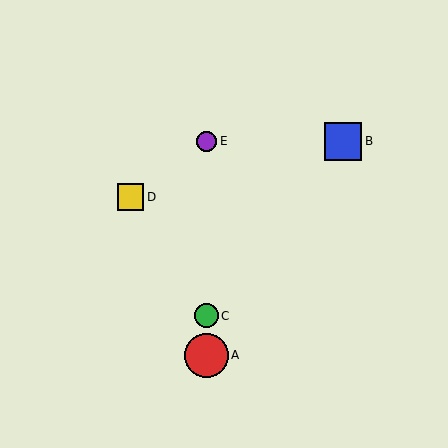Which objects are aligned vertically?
Objects A, C, E are aligned vertically.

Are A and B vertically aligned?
No, A is at x≈207 and B is at x≈343.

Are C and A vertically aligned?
Yes, both are at x≈207.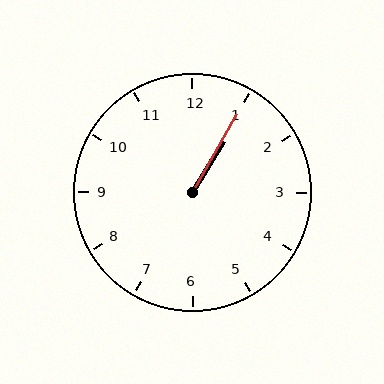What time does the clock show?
1:05.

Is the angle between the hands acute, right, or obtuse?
It is acute.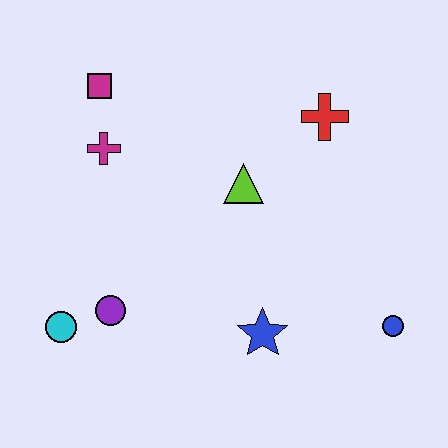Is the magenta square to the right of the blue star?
No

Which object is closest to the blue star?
The blue circle is closest to the blue star.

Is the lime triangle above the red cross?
No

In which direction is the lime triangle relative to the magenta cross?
The lime triangle is to the right of the magenta cross.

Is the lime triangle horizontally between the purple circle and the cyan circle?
No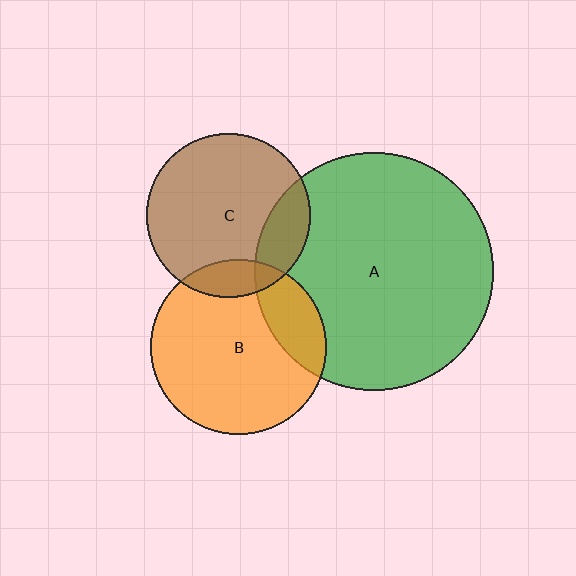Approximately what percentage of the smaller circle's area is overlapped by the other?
Approximately 20%.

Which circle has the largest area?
Circle A (green).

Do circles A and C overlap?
Yes.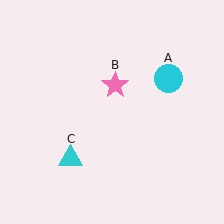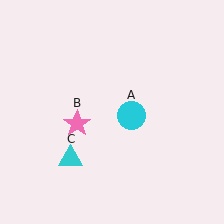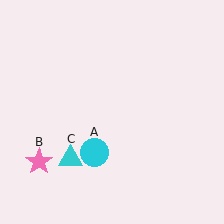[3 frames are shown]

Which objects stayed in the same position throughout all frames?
Cyan triangle (object C) remained stationary.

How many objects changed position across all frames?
2 objects changed position: cyan circle (object A), pink star (object B).